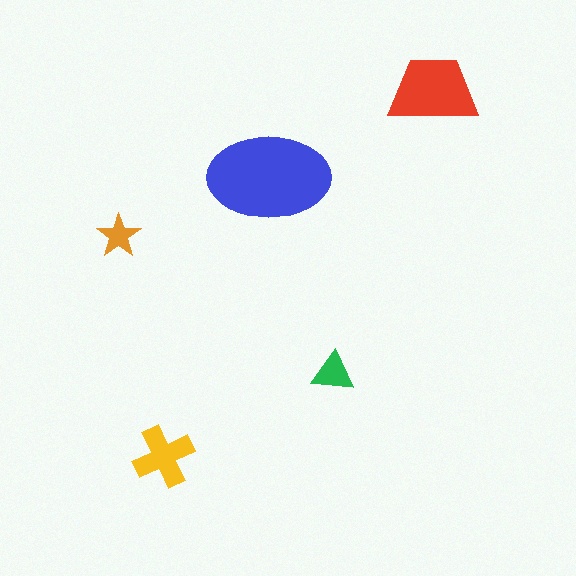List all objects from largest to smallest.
The blue ellipse, the red trapezoid, the yellow cross, the green triangle, the orange star.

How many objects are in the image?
There are 5 objects in the image.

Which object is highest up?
The red trapezoid is topmost.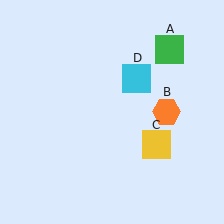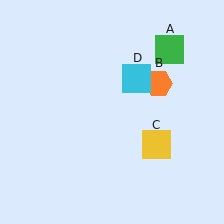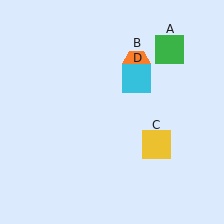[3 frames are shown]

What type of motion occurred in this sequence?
The orange hexagon (object B) rotated counterclockwise around the center of the scene.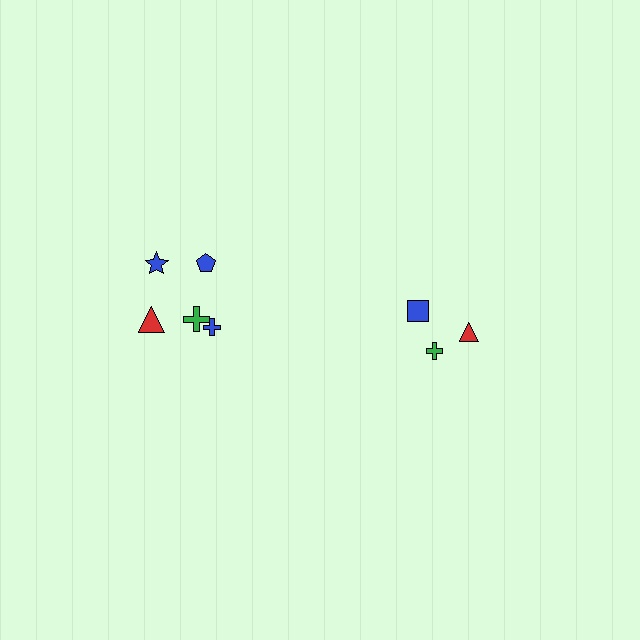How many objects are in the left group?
There are 5 objects.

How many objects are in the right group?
There are 3 objects.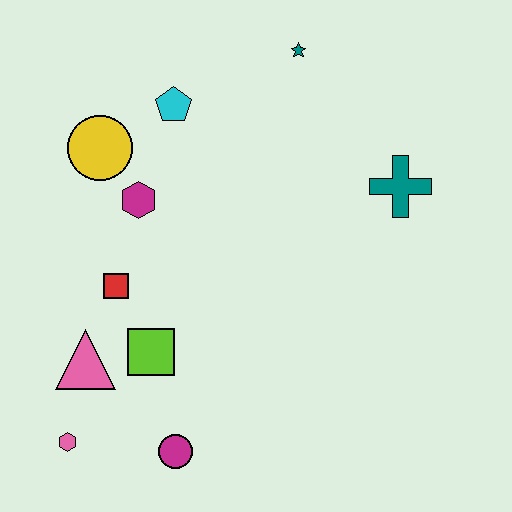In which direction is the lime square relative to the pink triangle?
The lime square is to the right of the pink triangle.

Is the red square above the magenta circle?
Yes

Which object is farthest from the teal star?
The pink hexagon is farthest from the teal star.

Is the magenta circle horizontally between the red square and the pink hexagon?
No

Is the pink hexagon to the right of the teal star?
No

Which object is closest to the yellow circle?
The magenta hexagon is closest to the yellow circle.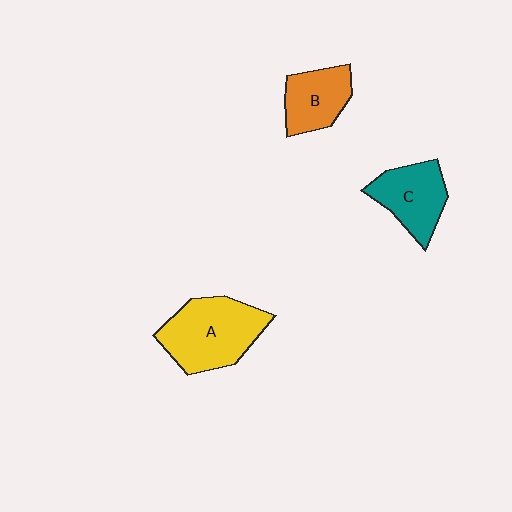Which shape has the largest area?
Shape A (yellow).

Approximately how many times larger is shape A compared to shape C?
Approximately 1.4 times.